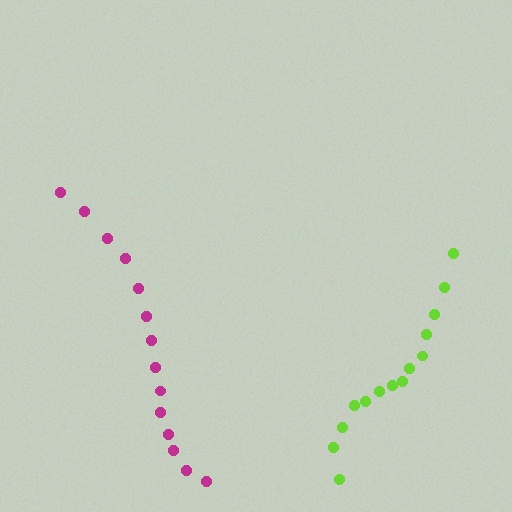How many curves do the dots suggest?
There are 2 distinct paths.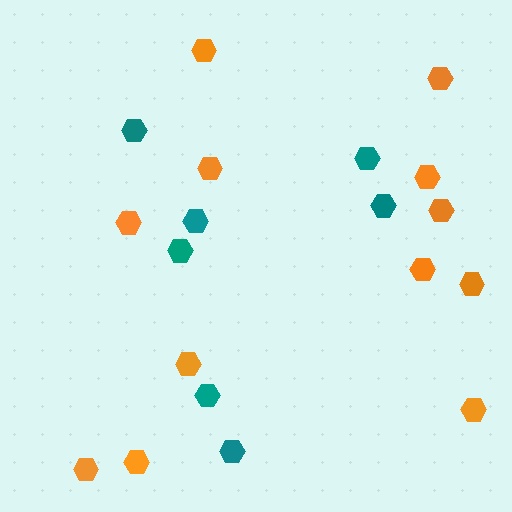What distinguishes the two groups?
There are 2 groups: one group of orange hexagons (12) and one group of teal hexagons (7).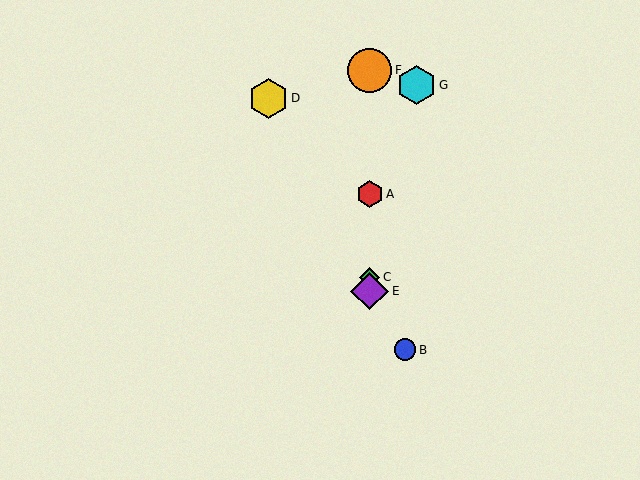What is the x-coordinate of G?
Object G is at x≈417.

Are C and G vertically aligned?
No, C is at x≈370 and G is at x≈417.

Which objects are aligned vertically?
Objects A, C, E, F are aligned vertically.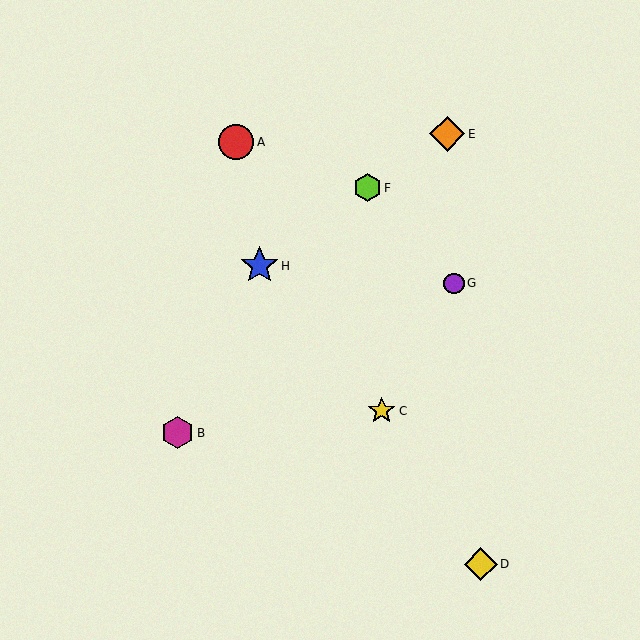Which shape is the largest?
The blue star (labeled H) is the largest.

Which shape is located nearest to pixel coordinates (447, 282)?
The purple circle (labeled G) at (454, 283) is nearest to that location.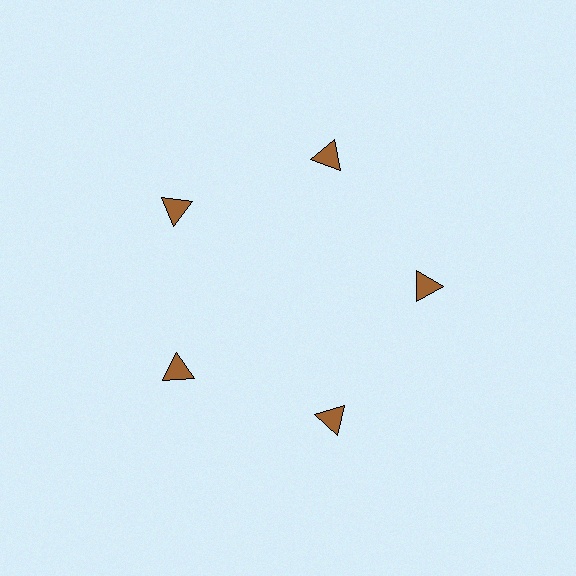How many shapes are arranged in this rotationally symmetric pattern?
There are 5 shapes, arranged in 5 groups of 1.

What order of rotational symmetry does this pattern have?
This pattern has 5-fold rotational symmetry.